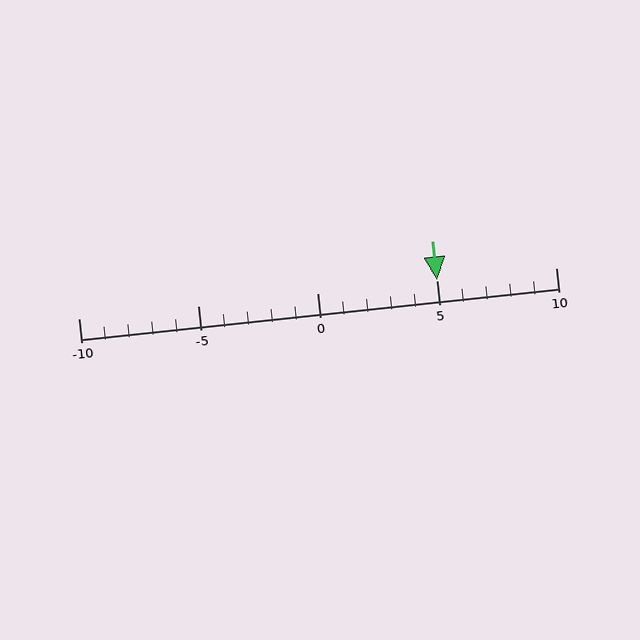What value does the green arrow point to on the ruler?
The green arrow points to approximately 5.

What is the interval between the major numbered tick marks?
The major tick marks are spaced 5 units apart.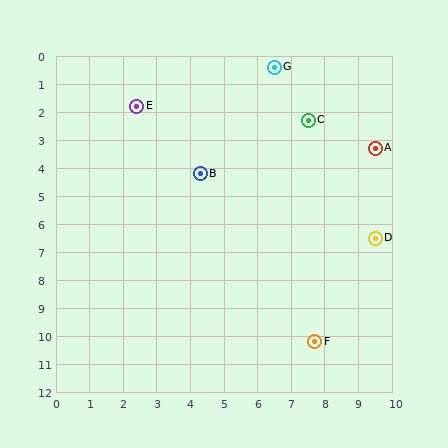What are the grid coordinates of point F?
Point F is at approximately (7.7, 10.2).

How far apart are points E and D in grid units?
Points E and D are about 8.5 grid units apart.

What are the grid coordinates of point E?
Point E is at approximately (2.4, 1.8).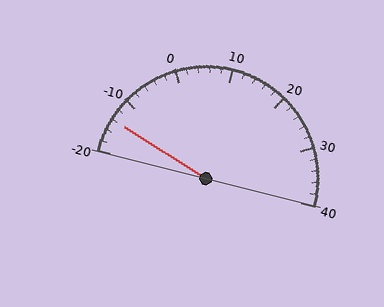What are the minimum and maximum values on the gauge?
The gauge ranges from -20 to 40.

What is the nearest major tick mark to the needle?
The nearest major tick mark is -10.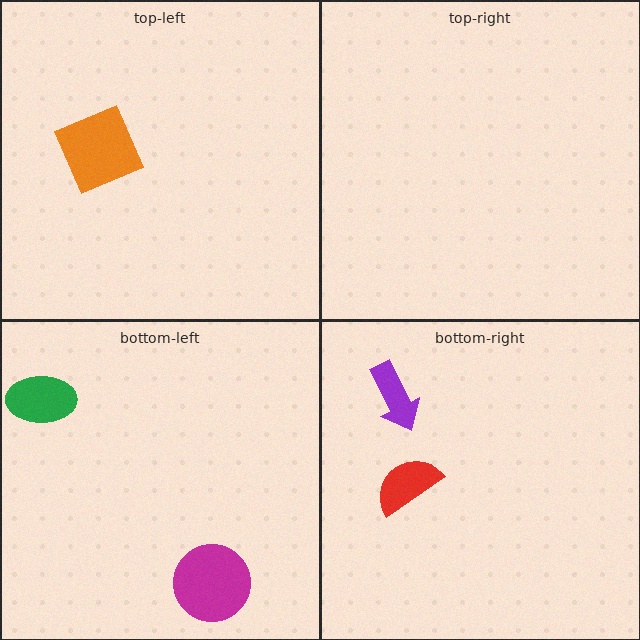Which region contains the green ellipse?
The bottom-left region.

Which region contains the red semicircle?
The bottom-right region.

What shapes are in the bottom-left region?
The green ellipse, the magenta circle.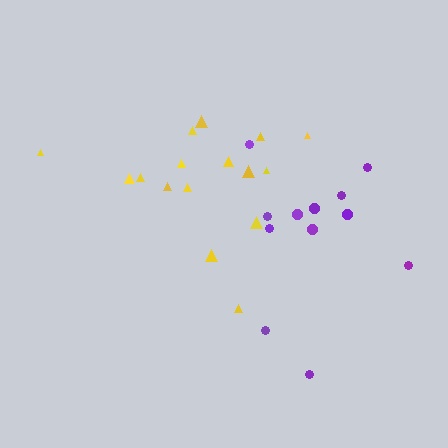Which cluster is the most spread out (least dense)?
Purple.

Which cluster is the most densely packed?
Yellow.